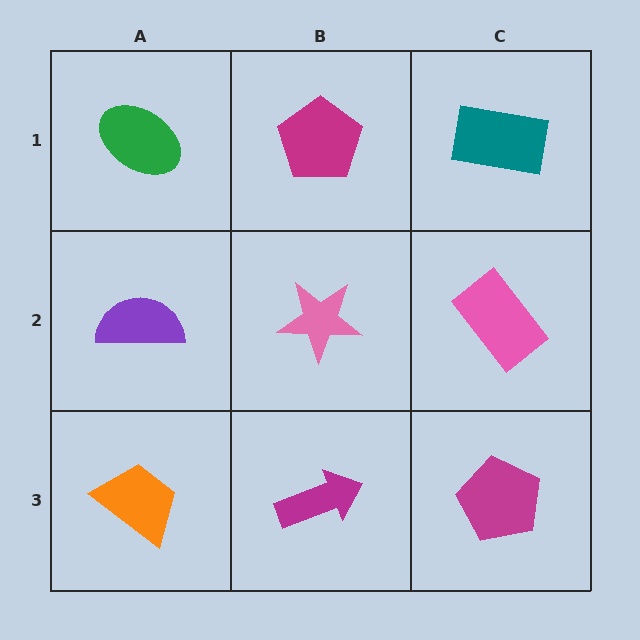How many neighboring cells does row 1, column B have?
3.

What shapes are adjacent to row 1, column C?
A pink rectangle (row 2, column C), a magenta pentagon (row 1, column B).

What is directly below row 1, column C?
A pink rectangle.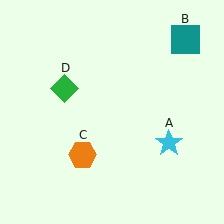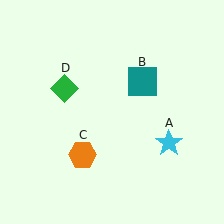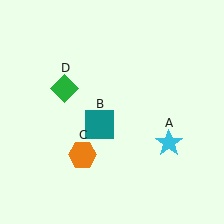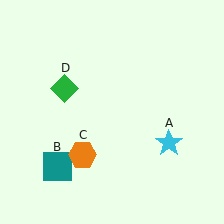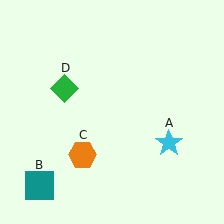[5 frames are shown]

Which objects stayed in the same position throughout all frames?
Cyan star (object A) and orange hexagon (object C) and green diamond (object D) remained stationary.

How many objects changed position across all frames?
1 object changed position: teal square (object B).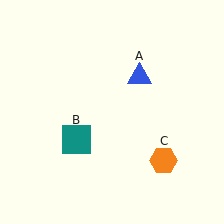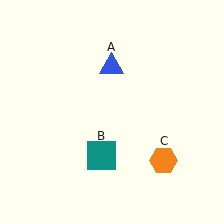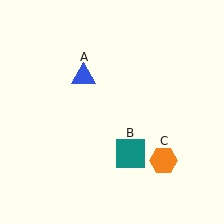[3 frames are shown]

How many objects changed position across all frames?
2 objects changed position: blue triangle (object A), teal square (object B).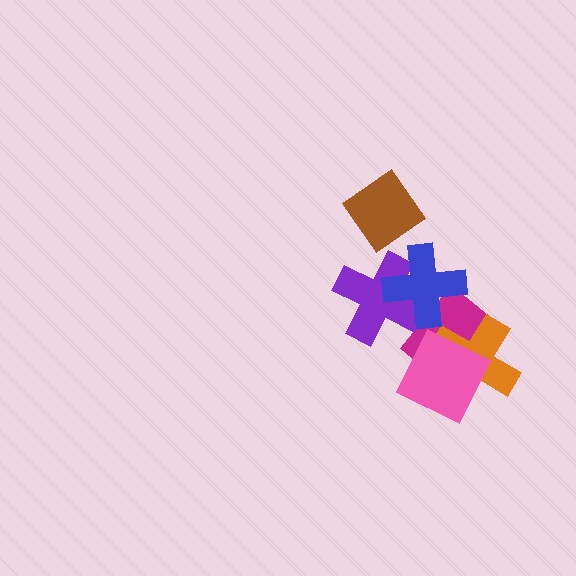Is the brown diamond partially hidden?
No, no other shape covers it.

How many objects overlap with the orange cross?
2 objects overlap with the orange cross.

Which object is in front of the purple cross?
The blue cross is in front of the purple cross.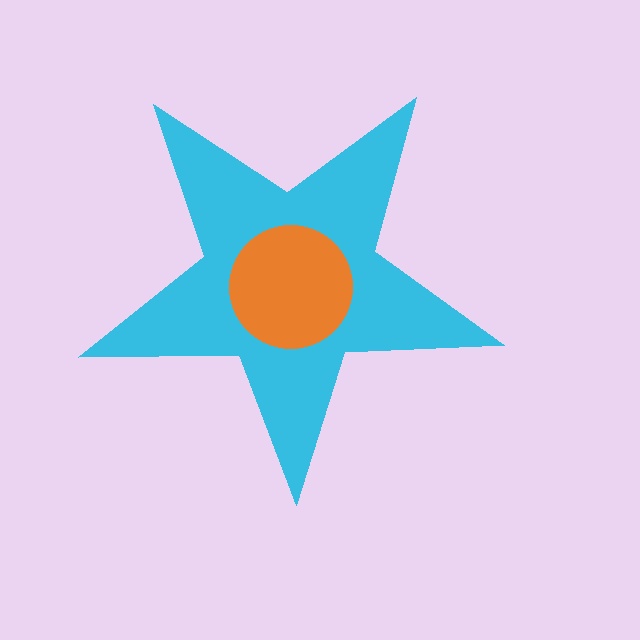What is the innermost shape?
The orange circle.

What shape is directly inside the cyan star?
The orange circle.